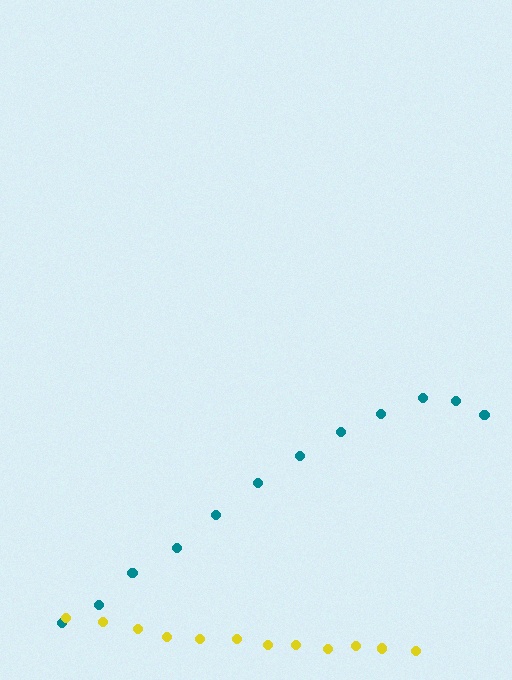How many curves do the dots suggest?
There are 2 distinct paths.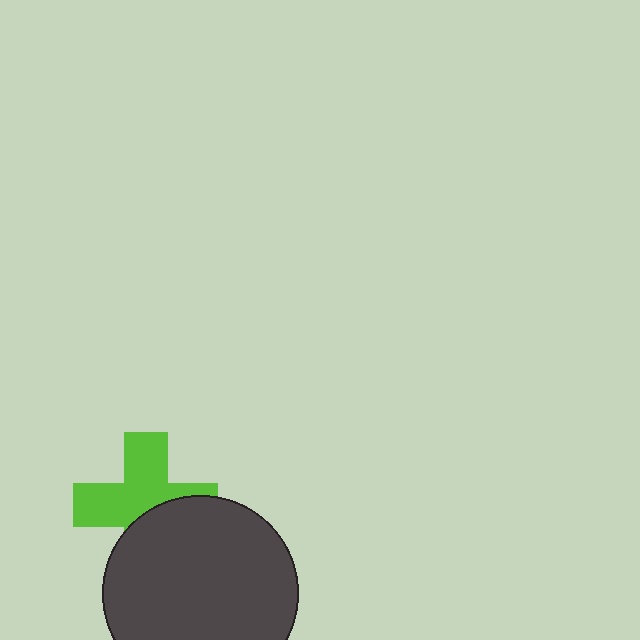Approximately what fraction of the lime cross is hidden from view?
Roughly 40% of the lime cross is hidden behind the dark gray circle.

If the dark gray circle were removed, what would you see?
You would see the complete lime cross.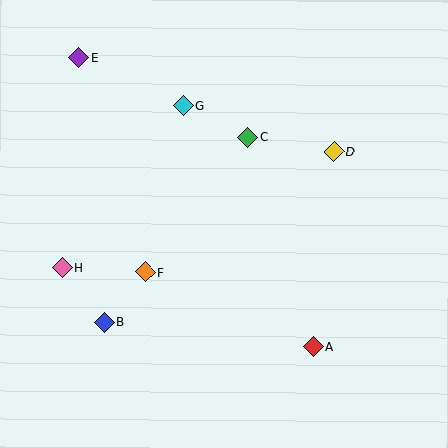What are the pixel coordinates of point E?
Point E is at (79, 58).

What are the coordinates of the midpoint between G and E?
The midpoint between G and E is at (131, 81).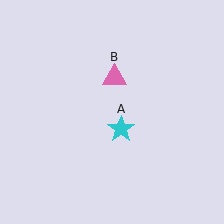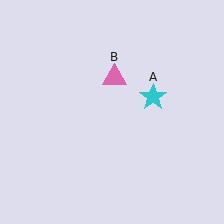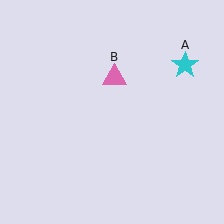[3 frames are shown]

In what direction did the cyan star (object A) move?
The cyan star (object A) moved up and to the right.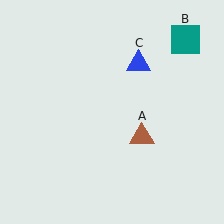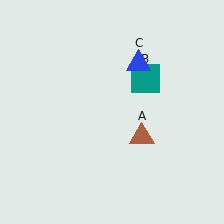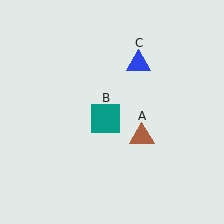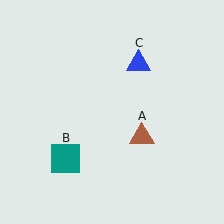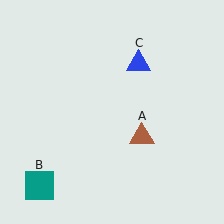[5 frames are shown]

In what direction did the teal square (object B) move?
The teal square (object B) moved down and to the left.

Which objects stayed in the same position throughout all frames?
Brown triangle (object A) and blue triangle (object C) remained stationary.